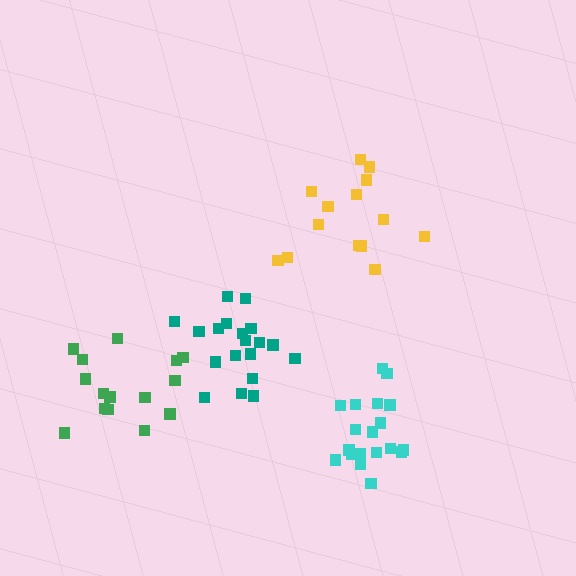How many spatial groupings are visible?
There are 4 spatial groupings.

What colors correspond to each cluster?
The clusters are colored: cyan, teal, green, yellow.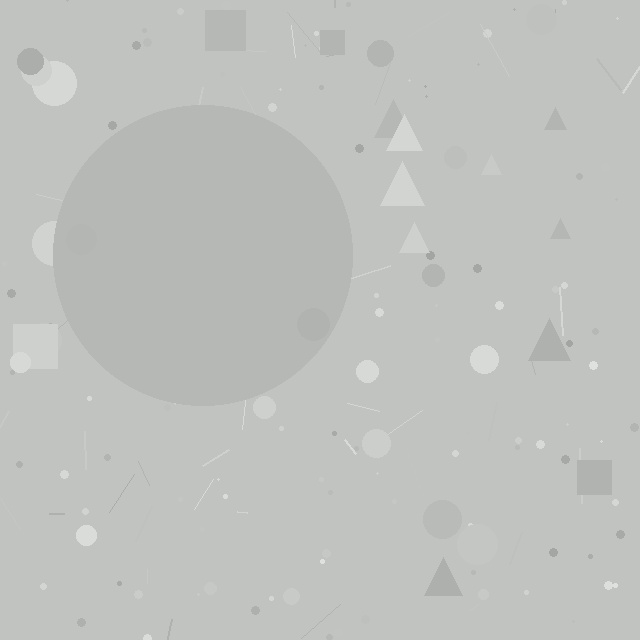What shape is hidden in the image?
A circle is hidden in the image.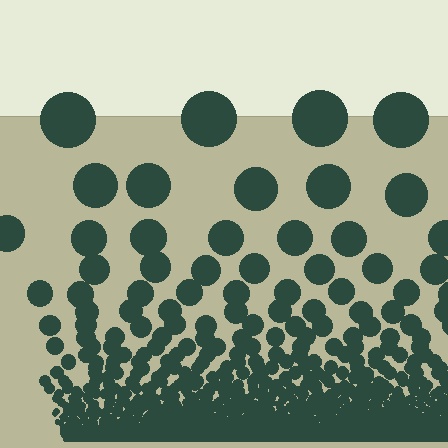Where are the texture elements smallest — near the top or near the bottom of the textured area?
Near the bottom.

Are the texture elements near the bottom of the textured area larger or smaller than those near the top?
Smaller. The gradient is inverted — elements near the bottom are smaller and denser.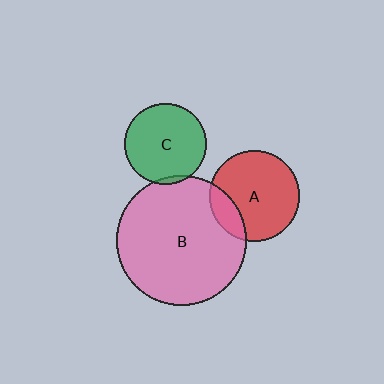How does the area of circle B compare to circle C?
Approximately 2.5 times.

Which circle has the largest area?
Circle B (pink).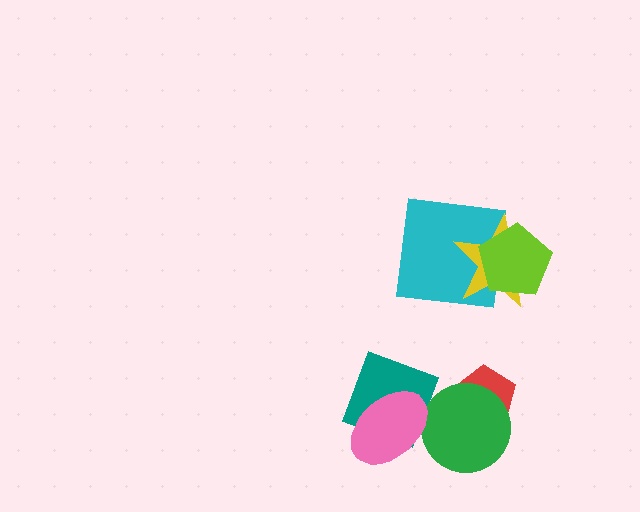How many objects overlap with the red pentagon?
1 object overlaps with the red pentagon.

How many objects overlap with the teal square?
1 object overlaps with the teal square.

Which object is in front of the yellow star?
The lime pentagon is in front of the yellow star.